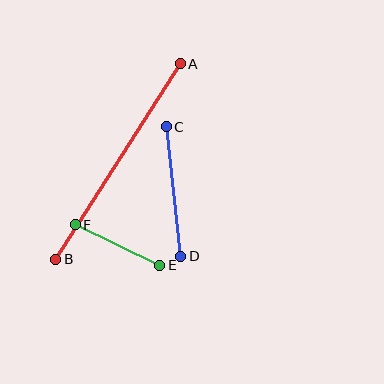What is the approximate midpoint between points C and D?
The midpoint is at approximately (173, 192) pixels.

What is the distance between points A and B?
The distance is approximately 232 pixels.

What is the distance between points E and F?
The distance is approximately 94 pixels.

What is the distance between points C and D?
The distance is approximately 130 pixels.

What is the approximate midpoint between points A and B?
The midpoint is at approximately (118, 162) pixels.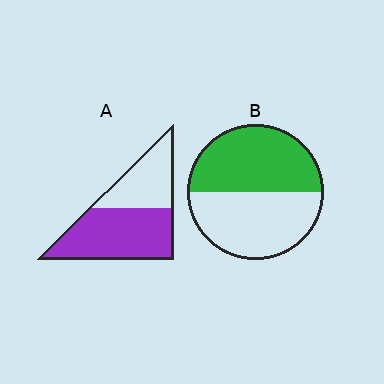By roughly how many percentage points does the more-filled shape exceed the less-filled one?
By roughly 10 percentage points (A over B).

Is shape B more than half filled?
Roughly half.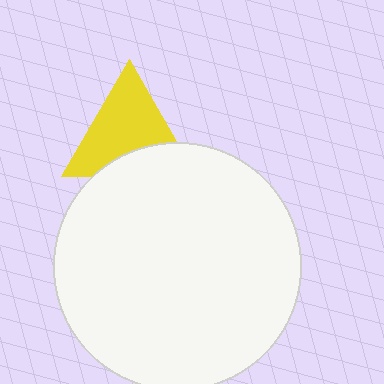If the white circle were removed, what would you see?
You would see the complete yellow triangle.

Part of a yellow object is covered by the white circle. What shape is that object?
It is a triangle.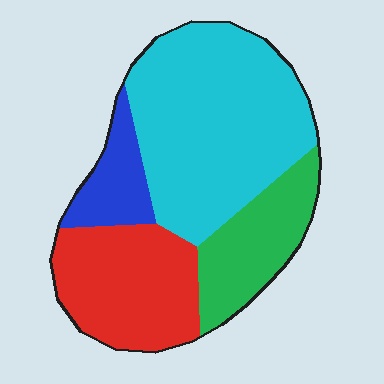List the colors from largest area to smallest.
From largest to smallest: cyan, red, green, blue.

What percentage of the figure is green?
Green takes up less than a quarter of the figure.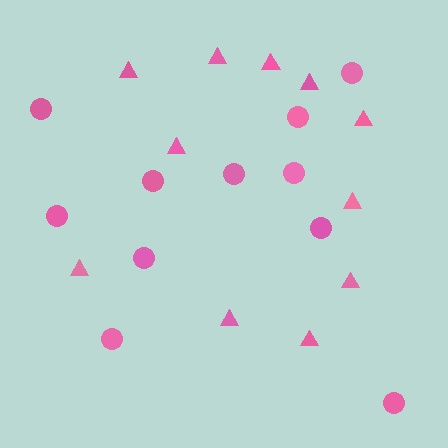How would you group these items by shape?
There are 2 groups: one group of circles (11) and one group of triangles (11).